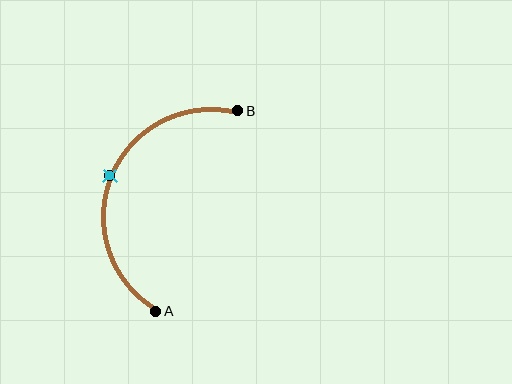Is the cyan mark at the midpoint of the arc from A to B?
Yes. The cyan mark lies on the arc at equal arc-length from both A and B — it is the arc midpoint.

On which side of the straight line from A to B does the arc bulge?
The arc bulges to the left of the straight line connecting A and B.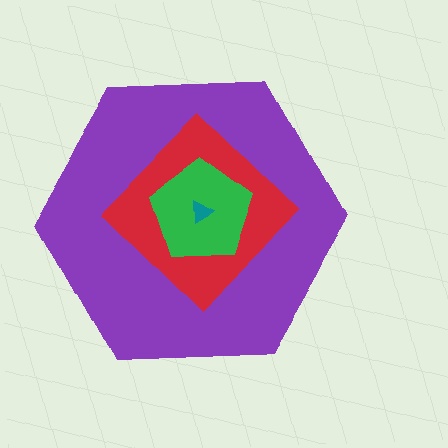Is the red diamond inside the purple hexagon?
Yes.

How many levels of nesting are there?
4.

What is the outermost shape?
The purple hexagon.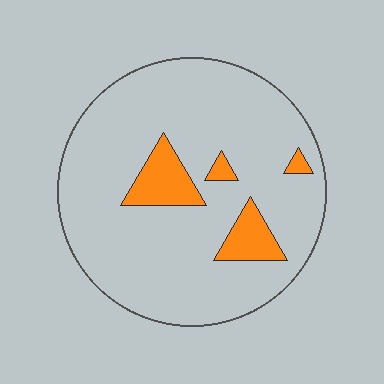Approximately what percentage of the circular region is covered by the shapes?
Approximately 10%.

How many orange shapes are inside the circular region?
4.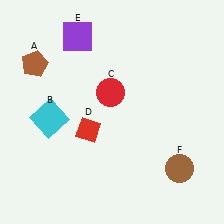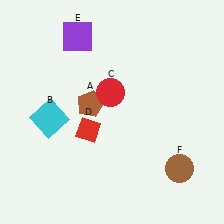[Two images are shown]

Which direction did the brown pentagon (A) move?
The brown pentagon (A) moved right.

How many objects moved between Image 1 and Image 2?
1 object moved between the two images.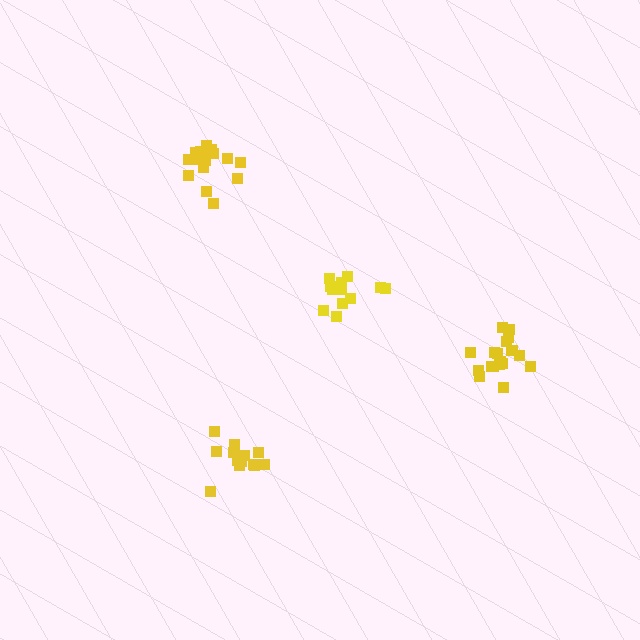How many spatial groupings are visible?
There are 4 spatial groupings.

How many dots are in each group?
Group 1: 18 dots, Group 2: 14 dots, Group 3: 13 dots, Group 4: 15 dots (60 total).